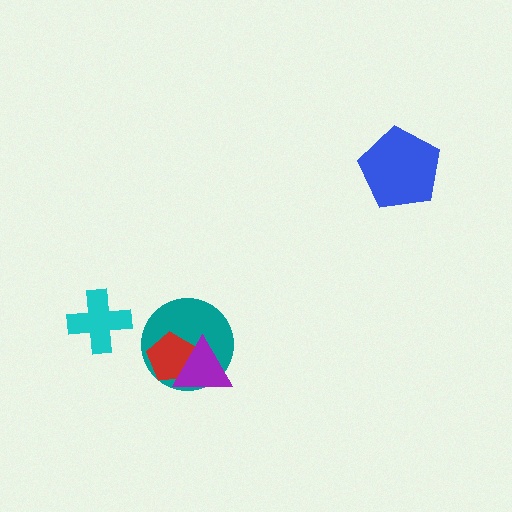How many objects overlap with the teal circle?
2 objects overlap with the teal circle.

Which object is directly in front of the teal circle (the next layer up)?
The red pentagon is directly in front of the teal circle.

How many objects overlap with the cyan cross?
0 objects overlap with the cyan cross.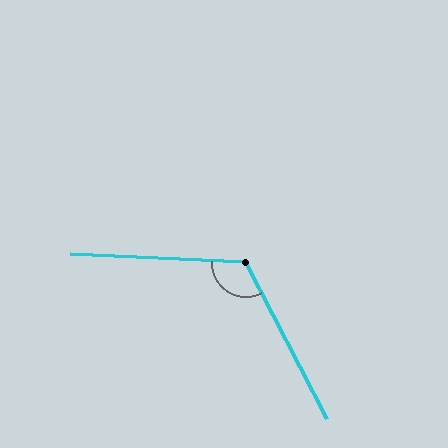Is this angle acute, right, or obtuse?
It is obtuse.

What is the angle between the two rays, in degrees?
Approximately 120 degrees.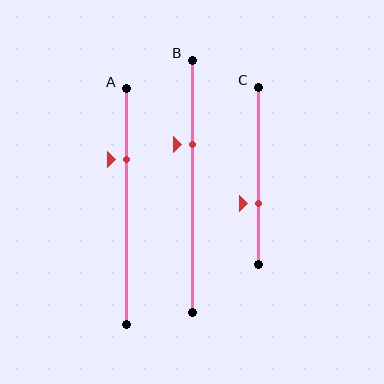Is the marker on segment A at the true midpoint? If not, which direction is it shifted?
No, the marker on segment A is shifted upward by about 20% of the segment length.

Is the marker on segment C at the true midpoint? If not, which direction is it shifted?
No, the marker on segment C is shifted downward by about 16% of the segment length.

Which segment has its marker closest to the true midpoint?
Segment C has its marker closest to the true midpoint.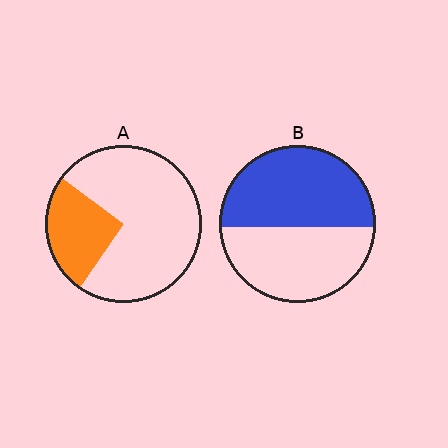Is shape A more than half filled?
No.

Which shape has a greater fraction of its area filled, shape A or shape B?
Shape B.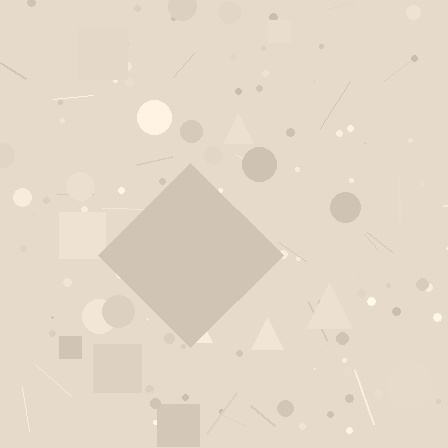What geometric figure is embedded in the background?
A diamond is embedded in the background.